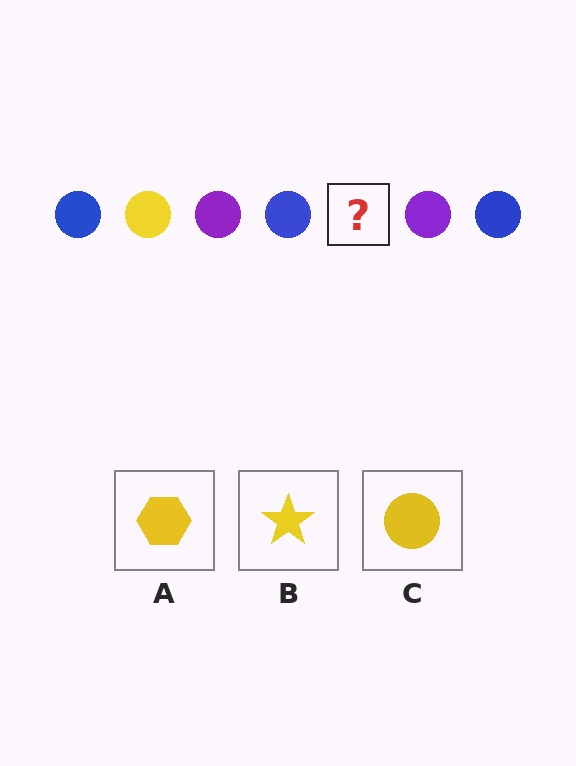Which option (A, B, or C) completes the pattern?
C.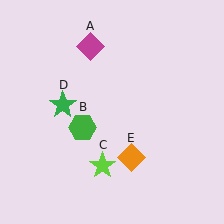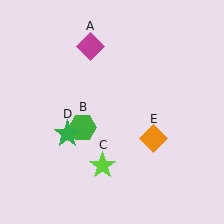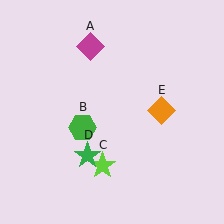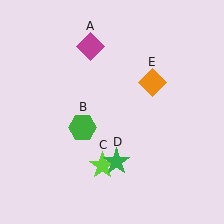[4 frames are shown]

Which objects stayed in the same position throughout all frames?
Magenta diamond (object A) and green hexagon (object B) and lime star (object C) remained stationary.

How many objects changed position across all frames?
2 objects changed position: green star (object D), orange diamond (object E).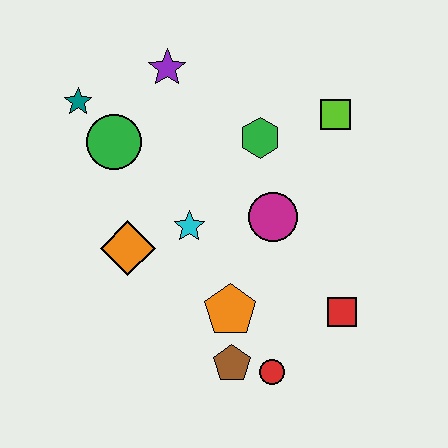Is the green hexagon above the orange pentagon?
Yes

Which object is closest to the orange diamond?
The cyan star is closest to the orange diamond.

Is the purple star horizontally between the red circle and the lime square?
No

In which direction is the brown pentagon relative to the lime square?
The brown pentagon is below the lime square.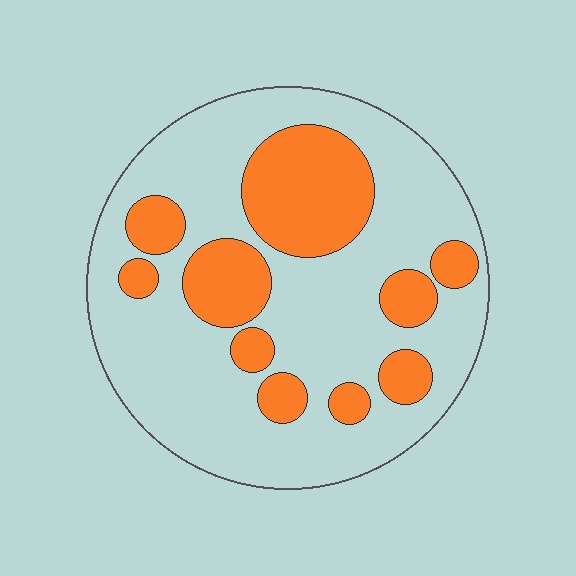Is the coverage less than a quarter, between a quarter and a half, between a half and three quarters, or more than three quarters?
Between a quarter and a half.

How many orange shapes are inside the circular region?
10.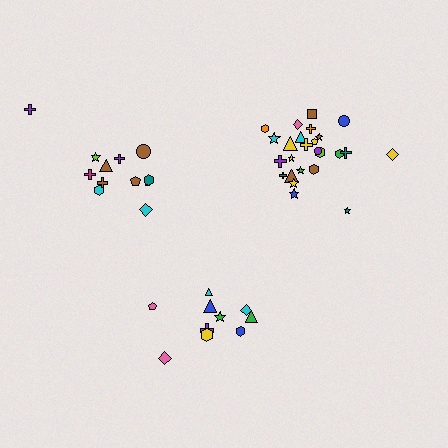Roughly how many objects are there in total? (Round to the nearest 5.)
Roughly 45 objects in total.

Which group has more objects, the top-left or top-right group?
The top-right group.